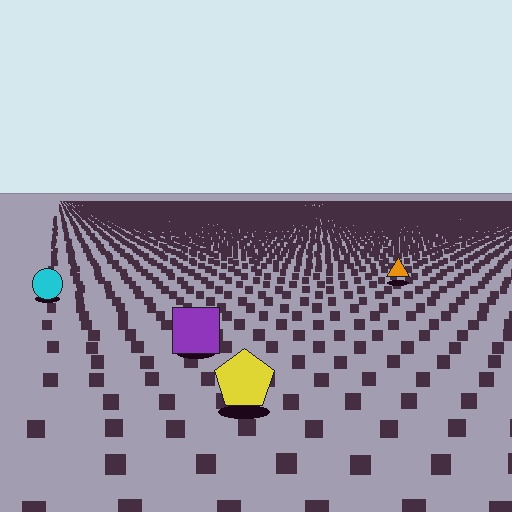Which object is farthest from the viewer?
The orange triangle is farthest from the viewer. It appears smaller and the ground texture around it is denser.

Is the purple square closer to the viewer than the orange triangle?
Yes. The purple square is closer — you can tell from the texture gradient: the ground texture is coarser near it.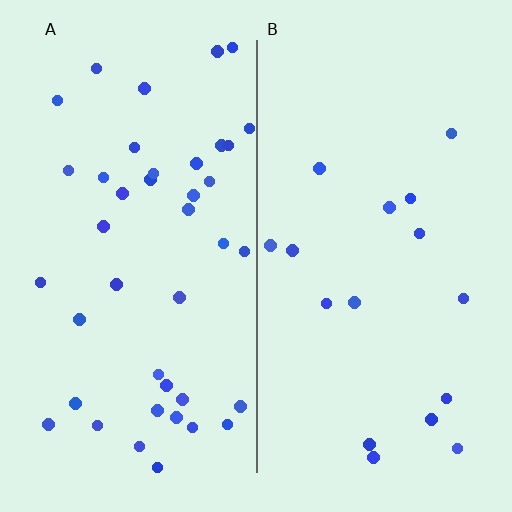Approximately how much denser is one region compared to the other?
Approximately 2.5× — region A over region B.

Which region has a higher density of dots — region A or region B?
A (the left).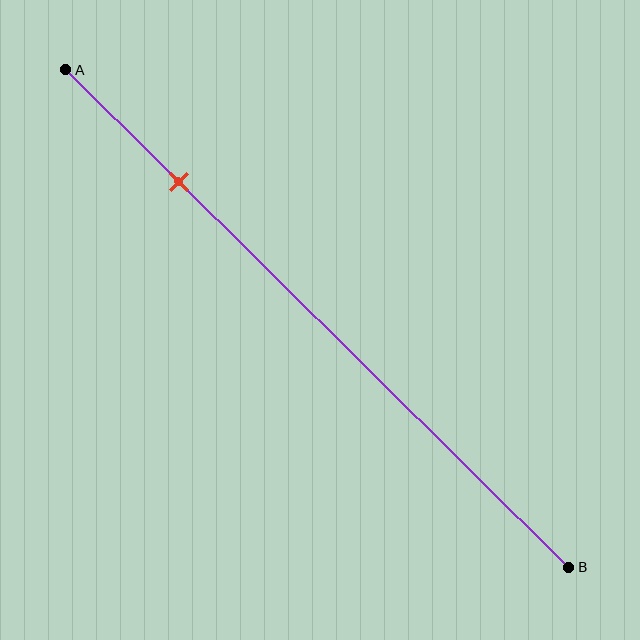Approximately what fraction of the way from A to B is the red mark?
The red mark is approximately 25% of the way from A to B.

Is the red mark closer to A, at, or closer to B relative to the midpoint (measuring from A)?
The red mark is closer to point A than the midpoint of segment AB.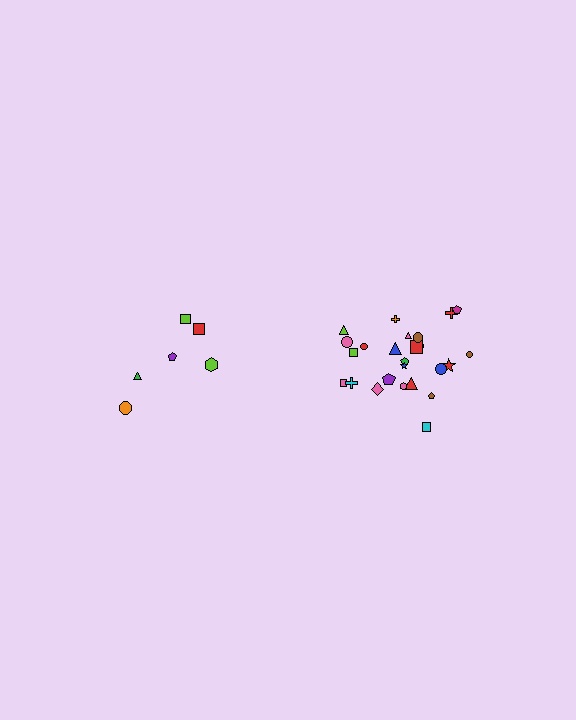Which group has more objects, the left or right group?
The right group.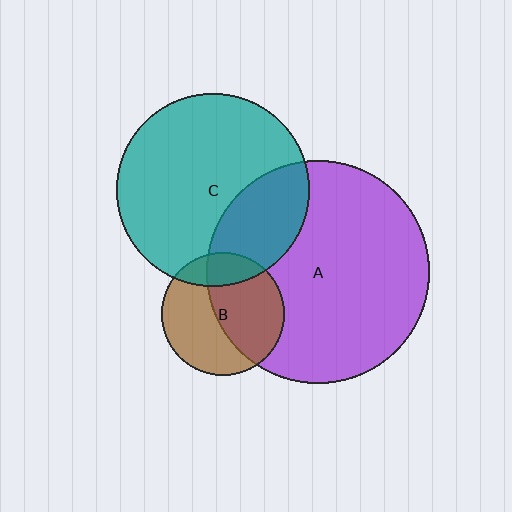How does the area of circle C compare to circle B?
Approximately 2.4 times.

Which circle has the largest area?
Circle A (purple).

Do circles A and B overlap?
Yes.